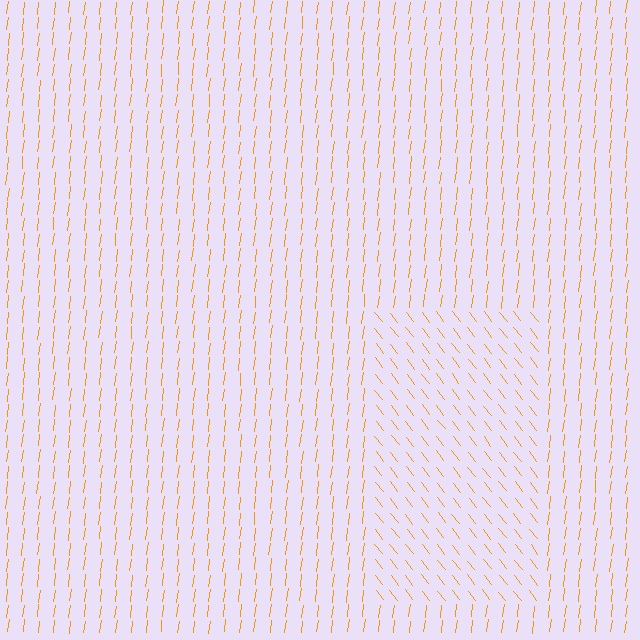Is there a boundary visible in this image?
Yes, there is a texture boundary formed by a change in line orientation.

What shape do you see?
I see a rectangle.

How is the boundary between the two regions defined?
The boundary is defined purely by a change in line orientation (approximately 45 degrees difference). All lines are the same color and thickness.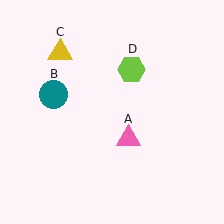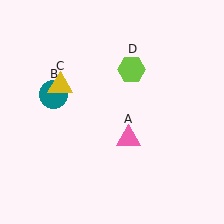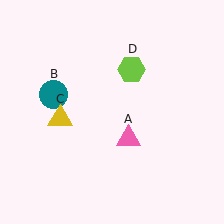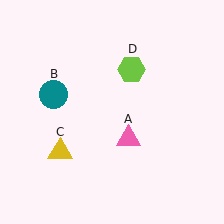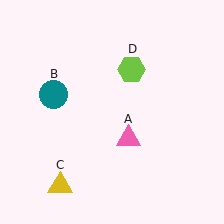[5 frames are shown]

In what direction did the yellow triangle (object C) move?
The yellow triangle (object C) moved down.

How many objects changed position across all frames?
1 object changed position: yellow triangle (object C).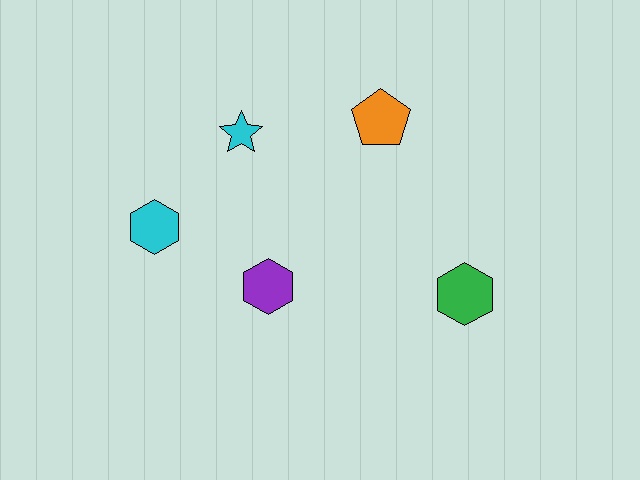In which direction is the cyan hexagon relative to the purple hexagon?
The cyan hexagon is to the left of the purple hexagon.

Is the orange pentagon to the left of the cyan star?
No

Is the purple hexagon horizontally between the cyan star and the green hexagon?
Yes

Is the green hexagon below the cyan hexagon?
Yes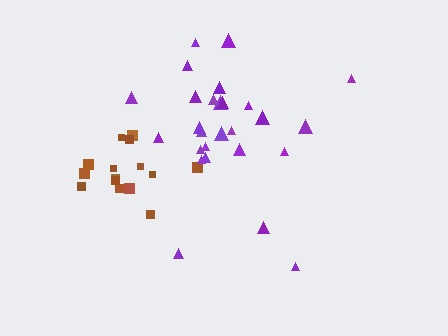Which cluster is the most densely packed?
Brown.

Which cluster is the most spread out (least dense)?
Purple.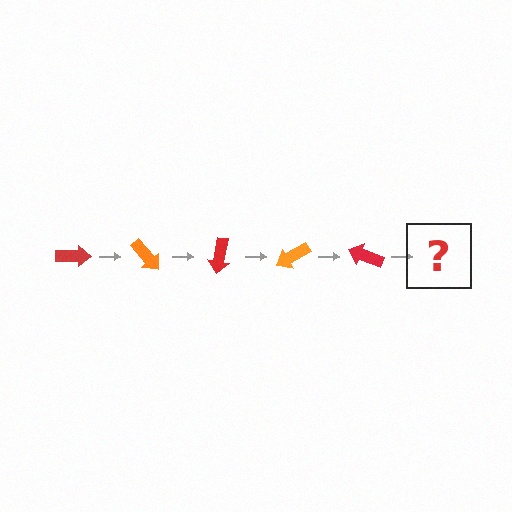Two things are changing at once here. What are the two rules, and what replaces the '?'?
The two rules are that it rotates 50 degrees each step and the color cycles through red and orange. The '?' should be an orange arrow, rotated 250 degrees from the start.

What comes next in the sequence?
The next element should be an orange arrow, rotated 250 degrees from the start.